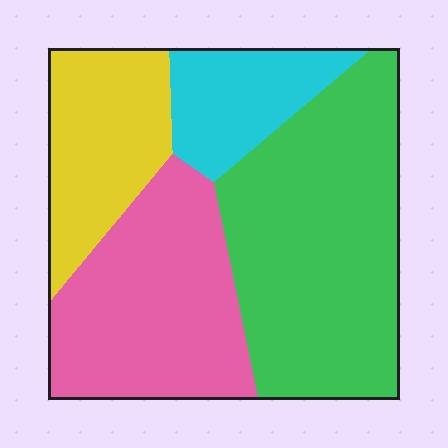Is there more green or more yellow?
Green.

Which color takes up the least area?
Cyan, at roughly 15%.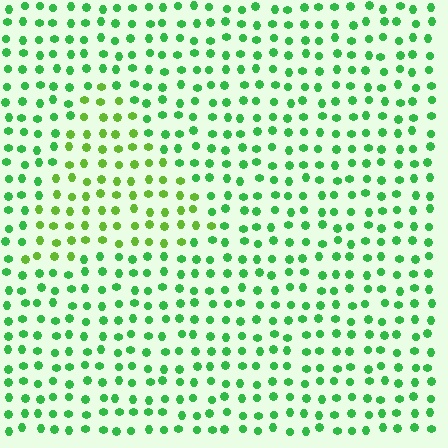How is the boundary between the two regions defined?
The boundary is defined purely by a slight shift in hue (about 31 degrees). Spacing, size, and orientation are identical on both sides.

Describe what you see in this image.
The image is filled with small green elements in a uniform arrangement. A triangle-shaped region is visible where the elements are tinted to a slightly different hue, forming a subtle color boundary.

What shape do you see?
I see a triangle.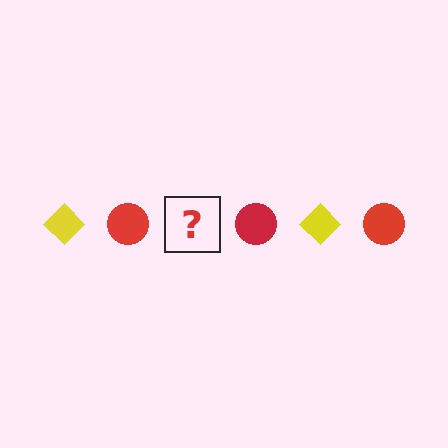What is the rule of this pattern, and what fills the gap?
The rule is that the pattern alternates between yellow diamond and red circle. The gap should be filled with a yellow diamond.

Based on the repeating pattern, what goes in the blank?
The blank should be a yellow diamond.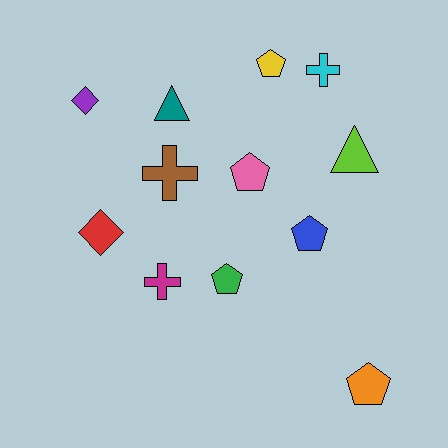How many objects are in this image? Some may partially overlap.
There are 12 objects.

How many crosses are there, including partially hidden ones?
There are 3 crosses.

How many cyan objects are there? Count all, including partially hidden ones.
There is 1 cyan object.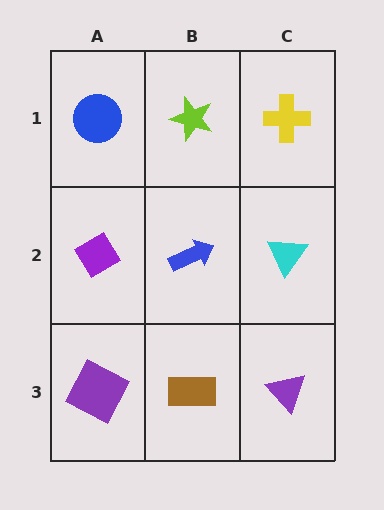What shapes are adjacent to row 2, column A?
A blue circle (row 1, column A), a purple square (row 3, column A), a blue arrow (row 2, column B).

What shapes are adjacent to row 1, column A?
A purple diamond (row 2, column A), a lime star (row 1, column B).